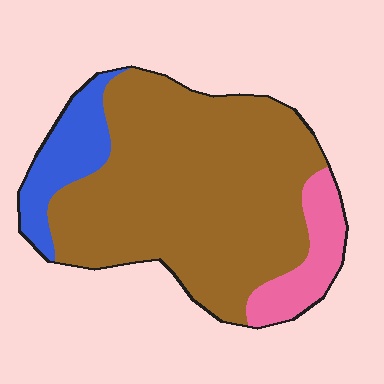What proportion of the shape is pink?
Pink covers about 10% of the shape.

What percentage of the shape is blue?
Blue takes up about one eighth (1/8) of the shape.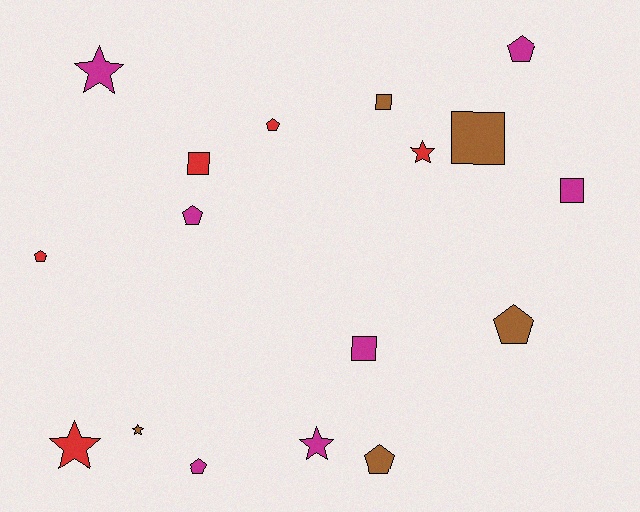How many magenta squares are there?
There are 2 magenta squares.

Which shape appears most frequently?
Pentagon, with 7 objects.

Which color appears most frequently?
Magenta, with 7 objects.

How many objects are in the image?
There are 17 objects.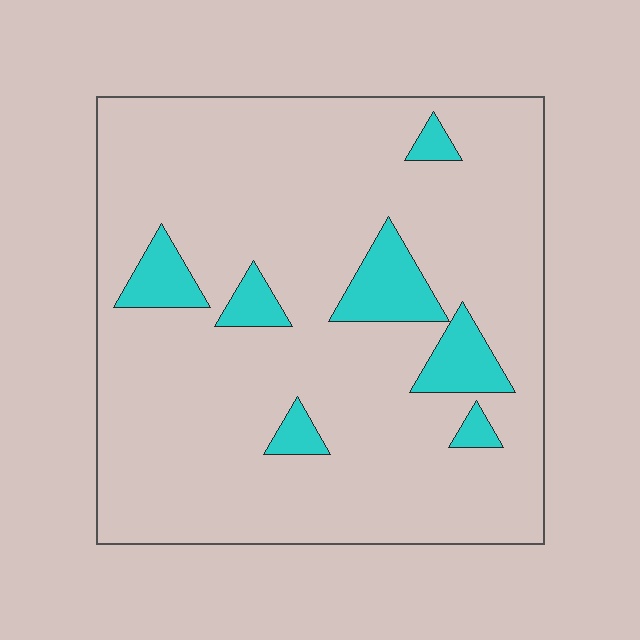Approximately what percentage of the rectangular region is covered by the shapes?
Approximately 10%.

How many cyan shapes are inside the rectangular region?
7.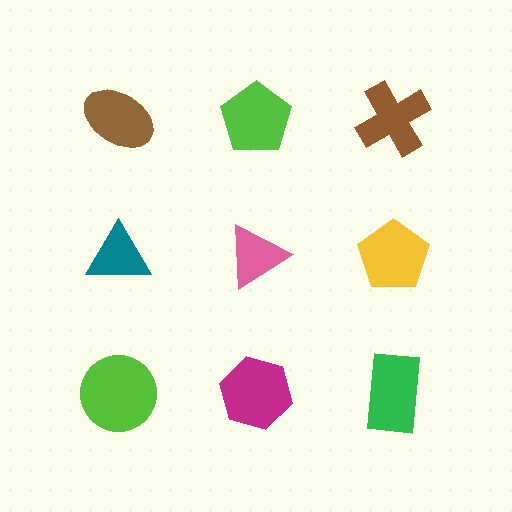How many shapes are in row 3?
3 shapes.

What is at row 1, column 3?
A brown cross.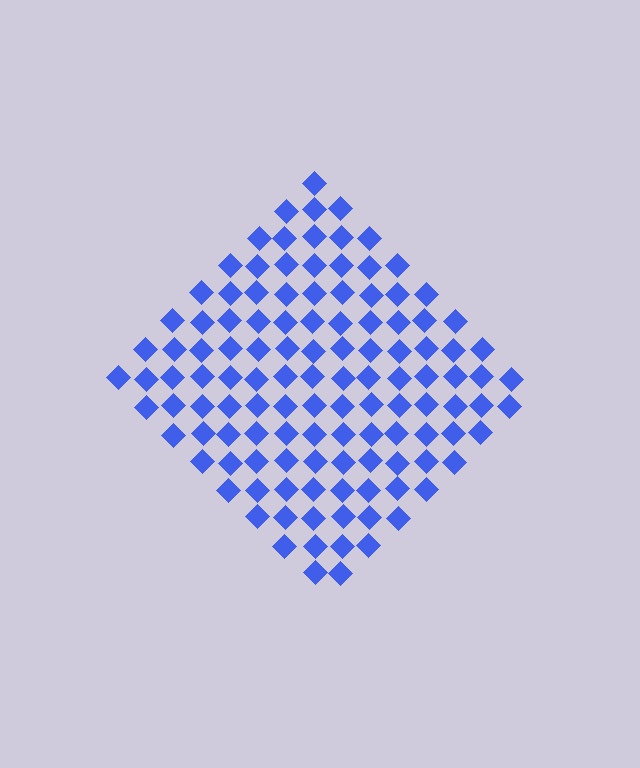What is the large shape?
The large shape is a diamond.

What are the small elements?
The small elements are diamonds.